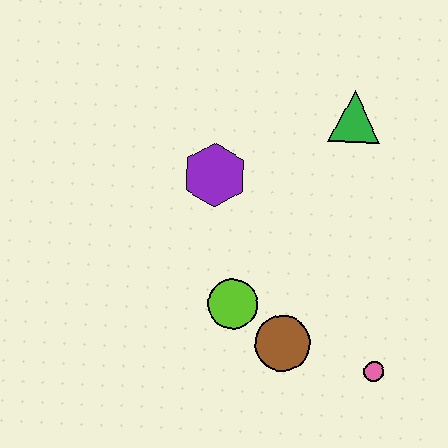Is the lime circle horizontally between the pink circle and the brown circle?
No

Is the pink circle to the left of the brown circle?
No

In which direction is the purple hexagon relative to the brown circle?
The purple hexagon is above the brown circle.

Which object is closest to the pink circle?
The brown circle is closest to the pink circle.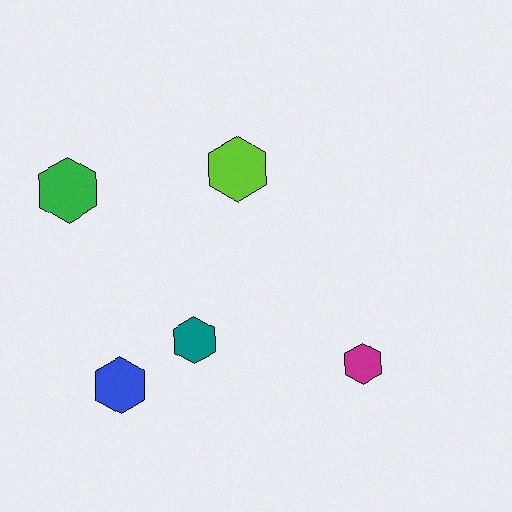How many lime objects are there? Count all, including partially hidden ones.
There is 1 lime object.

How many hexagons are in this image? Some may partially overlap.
There are 5 hexagons.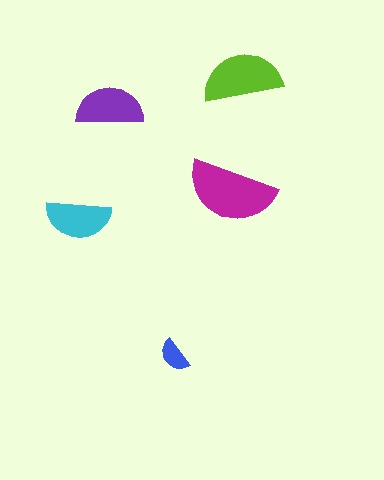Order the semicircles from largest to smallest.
the magenta one, the lime one, the purple one, the cyan one, the blue one.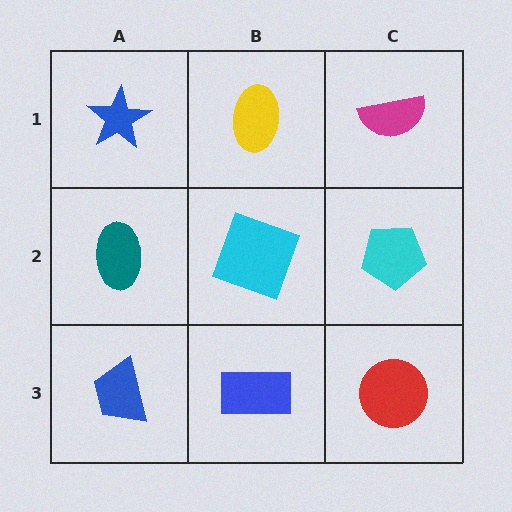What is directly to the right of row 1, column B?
A magenta semicircle.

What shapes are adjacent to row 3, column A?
A teal ellipse (row 2, column A), a blue rectangle (row 3, column B).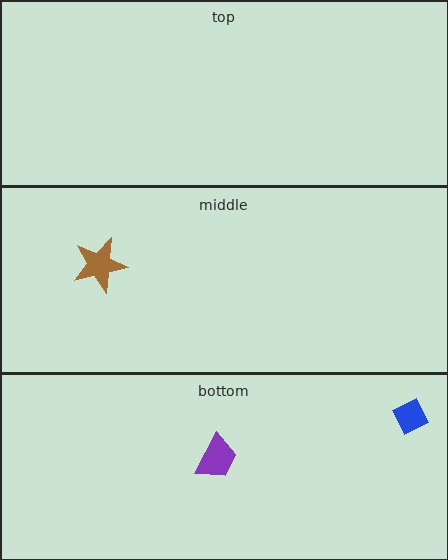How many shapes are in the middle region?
1.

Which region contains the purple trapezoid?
The bottom region.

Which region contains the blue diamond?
The bottom region.